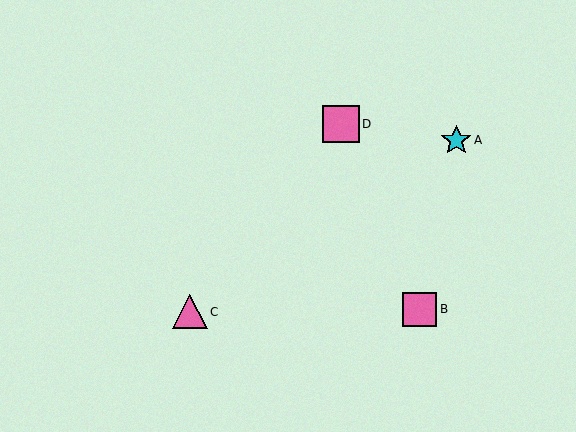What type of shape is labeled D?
Shape D is a pink square.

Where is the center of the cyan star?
The center of the cyan star is at (456, 140).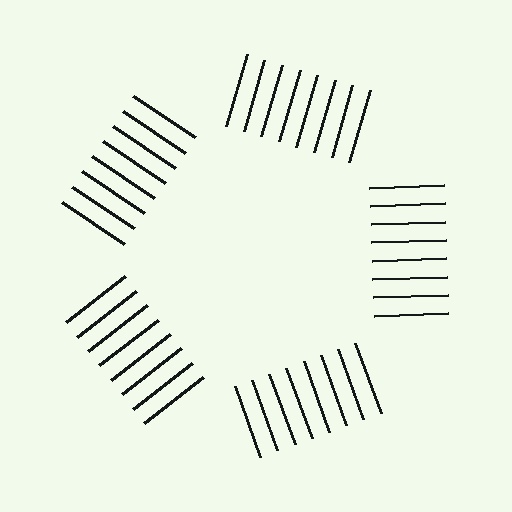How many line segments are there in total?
40 — 8 along each of the 5 edges.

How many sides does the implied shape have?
5 sides — the line-ends trace a pentagon.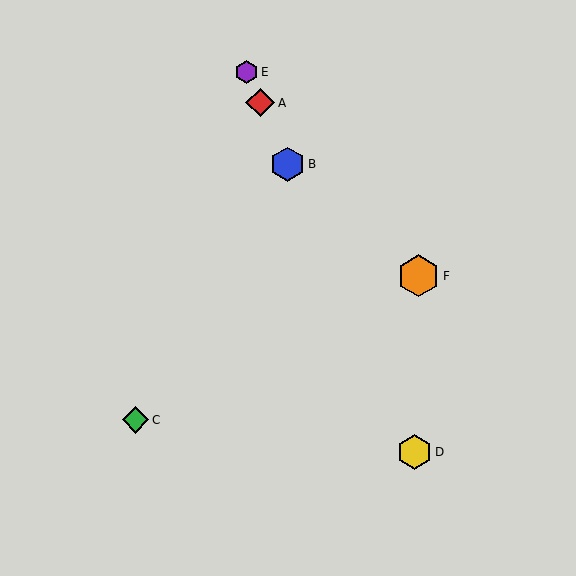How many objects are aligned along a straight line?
4 objects (A, B, D, E) are aligned along a straight line.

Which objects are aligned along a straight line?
Objects A, B, D, E are aligned along a straight line.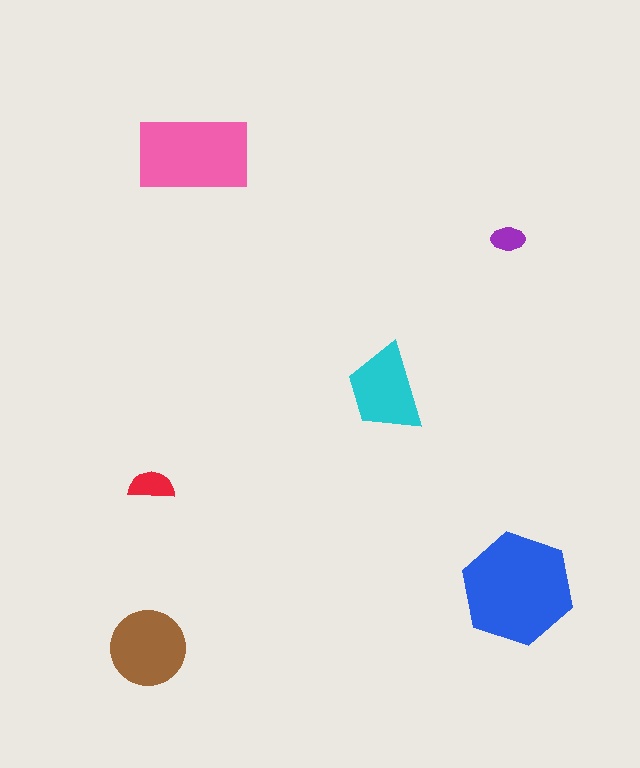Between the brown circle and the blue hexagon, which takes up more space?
The blue hexagon.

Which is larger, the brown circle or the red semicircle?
The brown circle.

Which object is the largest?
The blue hexagon.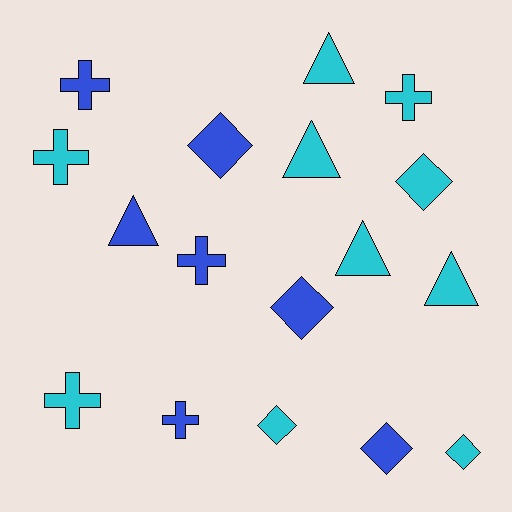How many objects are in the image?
There are 17 objects.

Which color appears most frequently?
Cyan, with 10 objects.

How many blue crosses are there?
There are 3 blue crosses.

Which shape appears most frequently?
Diamond, with 6 objects.